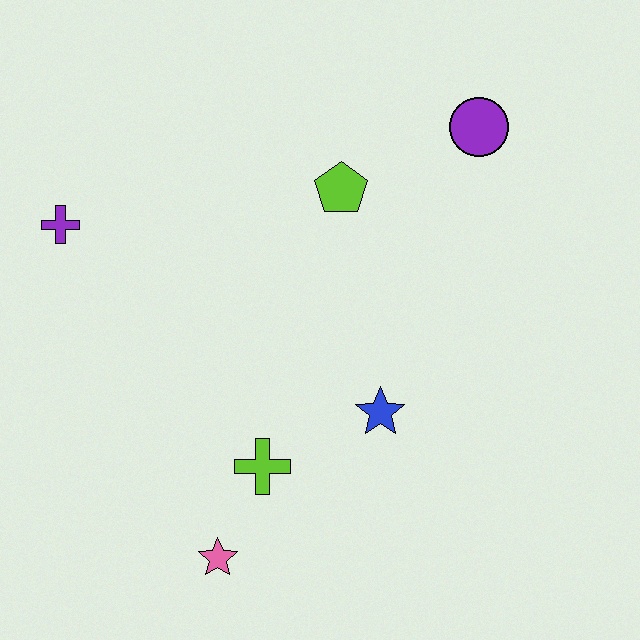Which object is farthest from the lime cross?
The purple circle is farthest from the lime cross.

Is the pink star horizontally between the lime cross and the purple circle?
No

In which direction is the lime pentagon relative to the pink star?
The lime pentagon is above the pink star.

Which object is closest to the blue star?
The lime cross is closest to the blue star.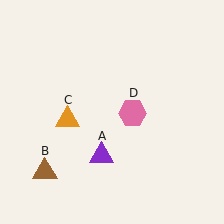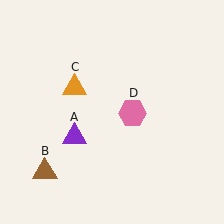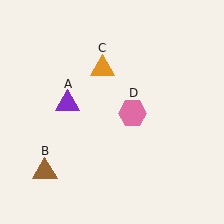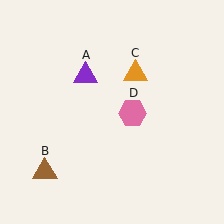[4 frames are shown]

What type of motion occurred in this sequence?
The purple triangle (object A), orange triangle (object C) rotated clockwise around the center of the scene.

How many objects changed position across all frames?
2 objects changed position: purple triangle (object A), orange triangle (object C).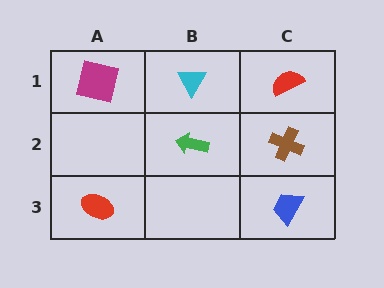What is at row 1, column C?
A red semicircle.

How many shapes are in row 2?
2 shapes.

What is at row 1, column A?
A magenta square.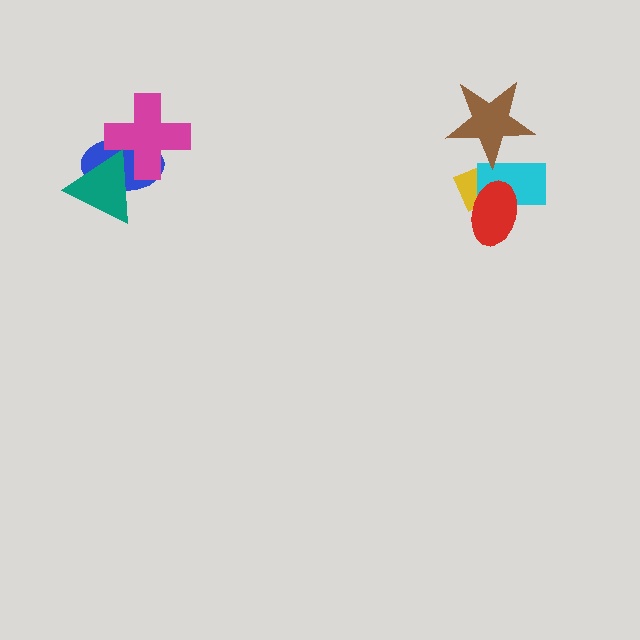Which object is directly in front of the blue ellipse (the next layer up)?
The magenta cross is directly in front of the blue ellipse.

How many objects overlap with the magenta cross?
2 objects overlap with the magenta cross.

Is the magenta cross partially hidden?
Yes, it is partially covered by another shape.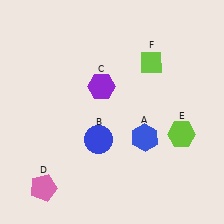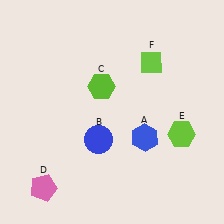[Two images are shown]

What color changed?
The hexagon (C) changed from purple in Image 1 to lime in Image 2.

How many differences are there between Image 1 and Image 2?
There is 1 difference between the two images.